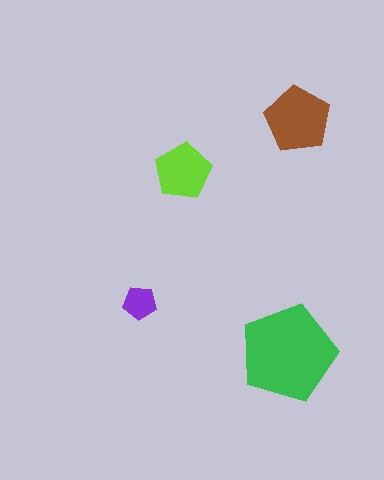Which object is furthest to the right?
The brown pentagon is rightmost.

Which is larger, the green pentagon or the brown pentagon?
The green one.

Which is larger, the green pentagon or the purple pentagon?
The green one.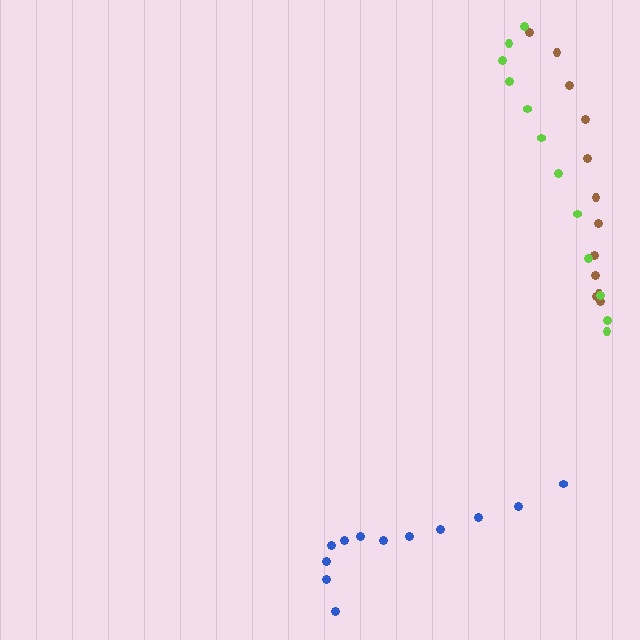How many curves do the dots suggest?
There are 3 distinct paths.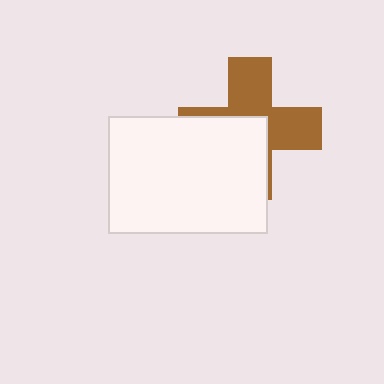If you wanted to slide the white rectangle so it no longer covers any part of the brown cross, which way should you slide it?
Slide it toward the lower-left — that is the most direct way to separate the two shapes.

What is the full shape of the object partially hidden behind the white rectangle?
The partially hidden object is a brown cross.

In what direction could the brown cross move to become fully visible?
The brown cross could move toward the upper-right. That would shift it out from behind the white rectangle entirely.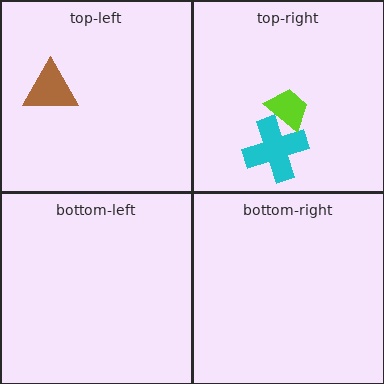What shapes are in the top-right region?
The cyan cross, the lime trapezoid.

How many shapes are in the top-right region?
2.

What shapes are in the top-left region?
The brown triangle.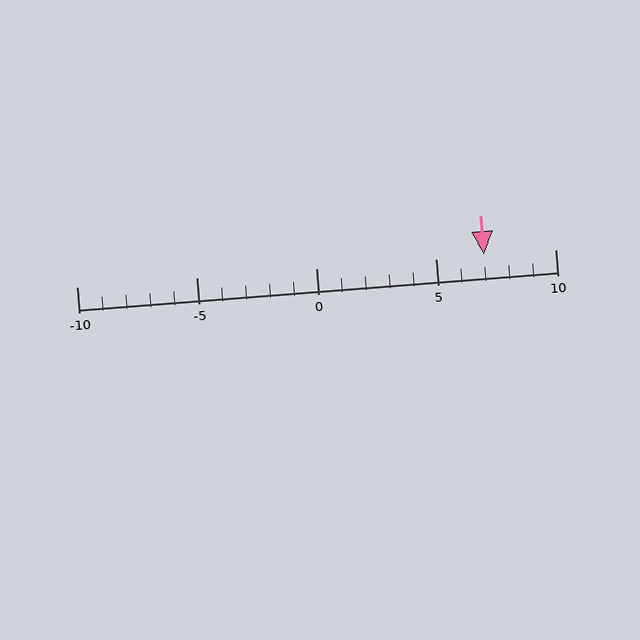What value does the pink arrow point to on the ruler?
The pink arrow points to approximately 7.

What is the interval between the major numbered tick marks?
The major tick marks are spaced 5 units apart.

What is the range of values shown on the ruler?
The ruler shows values from -10 to 10.